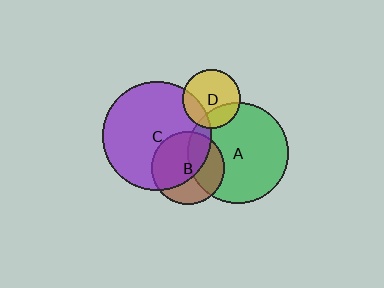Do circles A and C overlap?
Yes.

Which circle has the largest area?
Circle C (purple).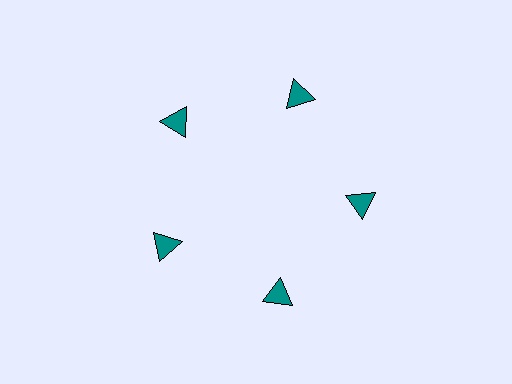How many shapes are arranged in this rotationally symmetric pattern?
There are 5 shapes, arranged in 5 groups of 1.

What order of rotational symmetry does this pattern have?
This pattern has 5-fold rotational symmetry.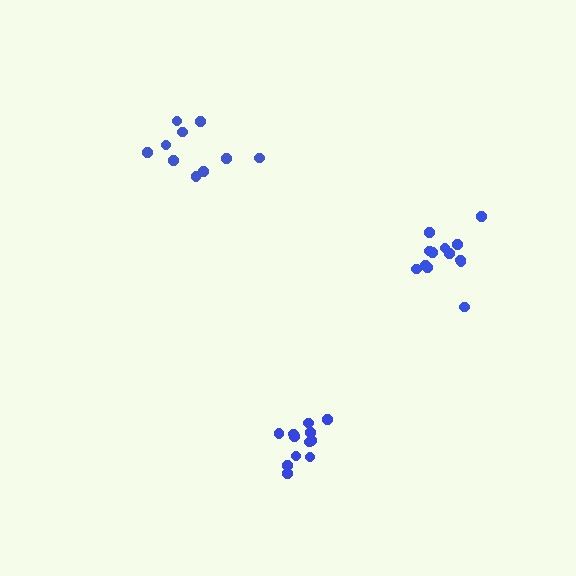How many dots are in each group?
Group 1: 13 dots, Group 2: 12 dots, Group 3: 10 dots (35 total).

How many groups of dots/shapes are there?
There are 3 groups.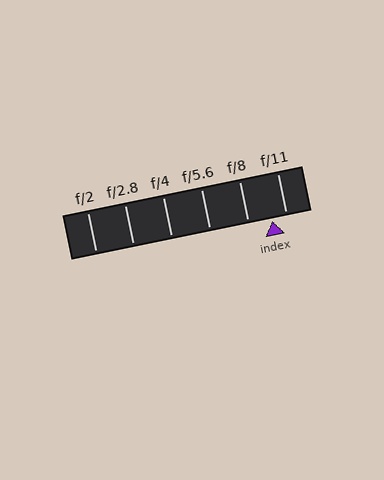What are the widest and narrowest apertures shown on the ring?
The widest aperture shown is f/2 and the narrowest is f/11.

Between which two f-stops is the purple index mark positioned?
The index mark is between f/8 and f/11.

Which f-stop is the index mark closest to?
The index mark is closest to f/11.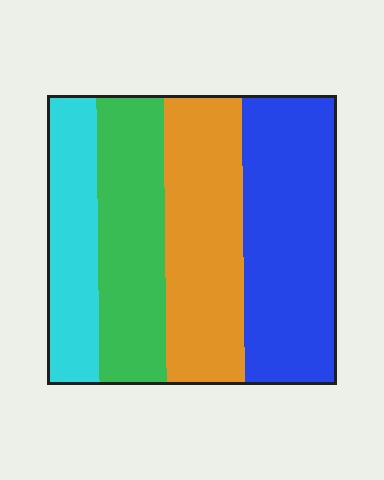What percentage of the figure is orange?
Orange covers around 25% of the figure.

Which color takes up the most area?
Blue, at roughly 30%.